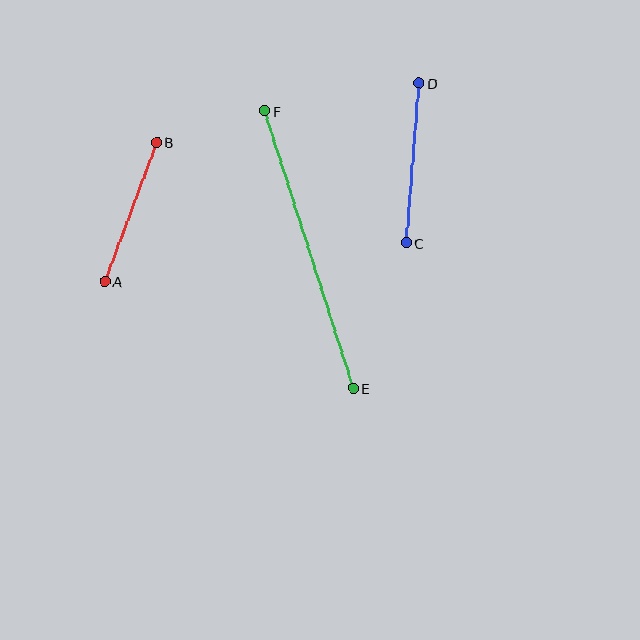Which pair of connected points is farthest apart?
Points E and F are farthest apart.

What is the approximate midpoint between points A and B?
The midpoint is at approximately (131, 212) pixels.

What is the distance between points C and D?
The distance is approximately 160 pixels.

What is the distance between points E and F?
The distance is approximately 291 pixels.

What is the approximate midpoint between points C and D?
The midpoint is at approximately (412, 163) pixels.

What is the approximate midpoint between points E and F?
The midpoint is at approximately (309, 250) pixels.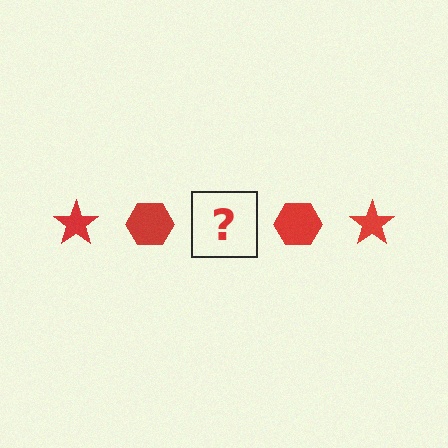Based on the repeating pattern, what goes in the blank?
The blank should be a red star.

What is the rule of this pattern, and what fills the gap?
The rule is that the pattern cycles through star, hexagon shapes in red. The gap should be filled with a red star.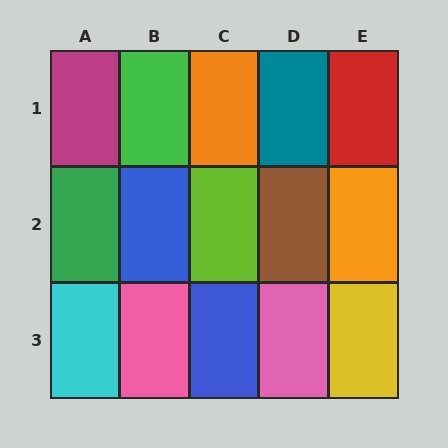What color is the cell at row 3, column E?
Yellow.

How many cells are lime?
1 cell is lime.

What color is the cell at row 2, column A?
Green.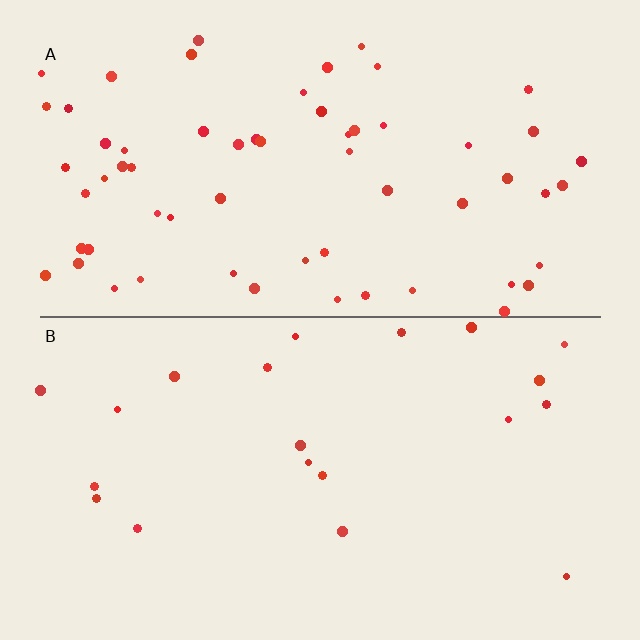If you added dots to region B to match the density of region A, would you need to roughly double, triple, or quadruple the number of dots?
Approximately triple.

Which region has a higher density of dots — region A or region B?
A (the top).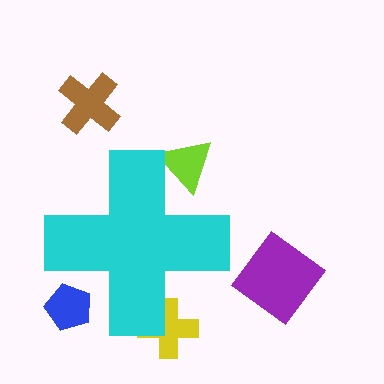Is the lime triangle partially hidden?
Yes, the lime triangle is partially hidden behind the cyan cross.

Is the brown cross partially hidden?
No, the brown cross is fully visible.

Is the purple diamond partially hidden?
No, the purple diamond is fully visible.